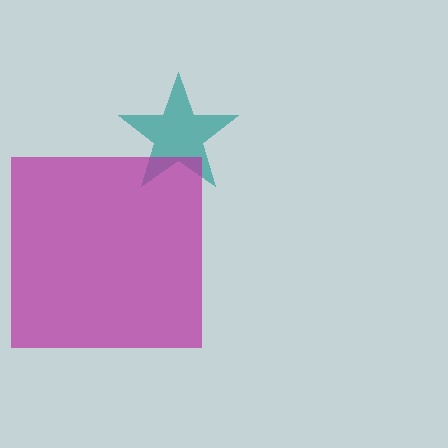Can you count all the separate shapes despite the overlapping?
Yes, there are 2 separate shapes.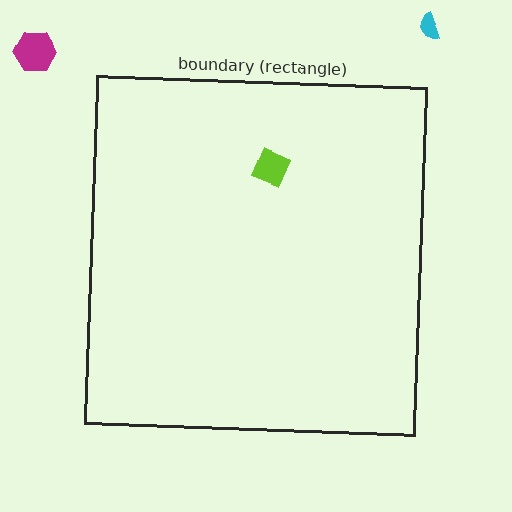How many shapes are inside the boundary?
1 inside, 2 outside.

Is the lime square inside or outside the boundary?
Inside.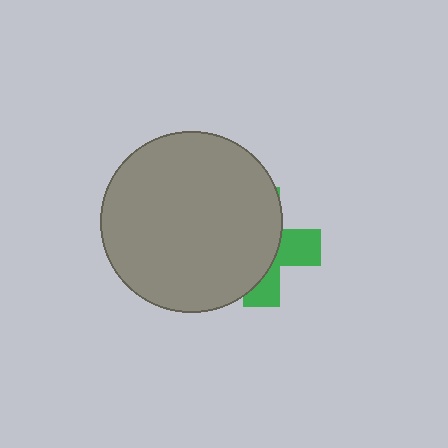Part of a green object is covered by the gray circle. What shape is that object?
It is a cross.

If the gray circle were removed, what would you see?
You would see the complete green cross.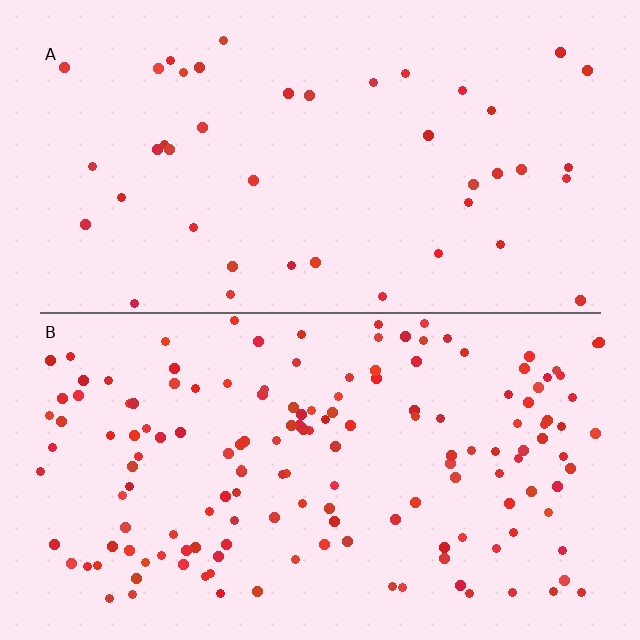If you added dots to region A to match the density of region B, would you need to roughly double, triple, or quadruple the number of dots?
Approximately quadruple.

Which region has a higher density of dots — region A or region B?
B (the bottom).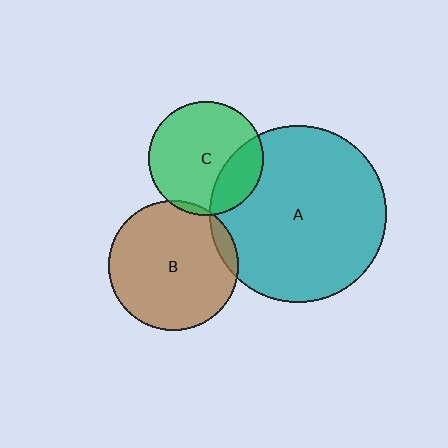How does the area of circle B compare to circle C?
Approximately 1.3 times.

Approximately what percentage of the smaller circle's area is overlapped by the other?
Approximately 5%.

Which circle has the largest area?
Circle A (teal).